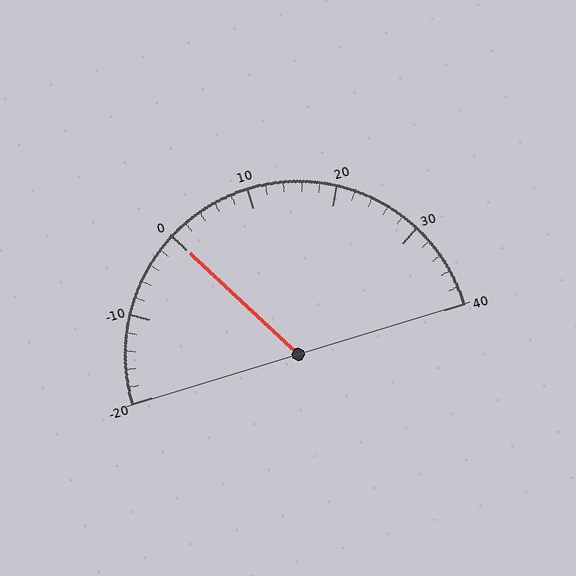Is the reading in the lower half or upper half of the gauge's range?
The reading is in the lower half of the range (-20 to 40).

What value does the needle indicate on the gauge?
The needle indicates approximately 0.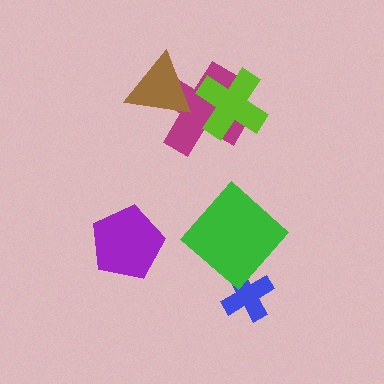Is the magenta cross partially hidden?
Yes, it is partially covered by another shape.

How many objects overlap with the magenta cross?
2 objects overlap with the magenta cross.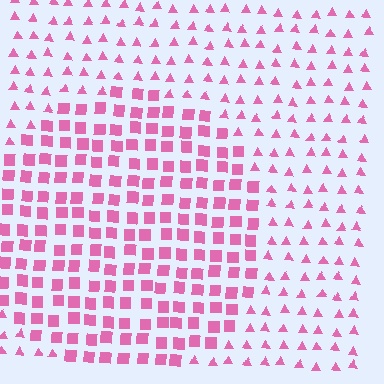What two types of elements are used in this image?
The image uses squares inside the circle region and triangles outside it.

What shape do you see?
I see a circle.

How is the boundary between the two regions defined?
The boundary is defined by a change in element shape: squares inside vs. triangles outside. All elements share the same color and spacing.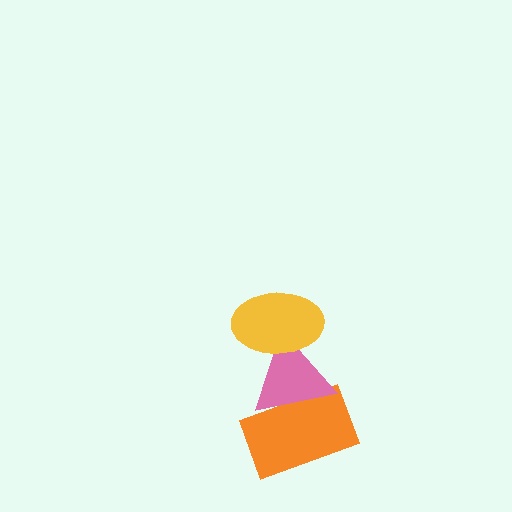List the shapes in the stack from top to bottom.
From top to bottom: the yellow ellipse, the pink triangle, the orange rectangle.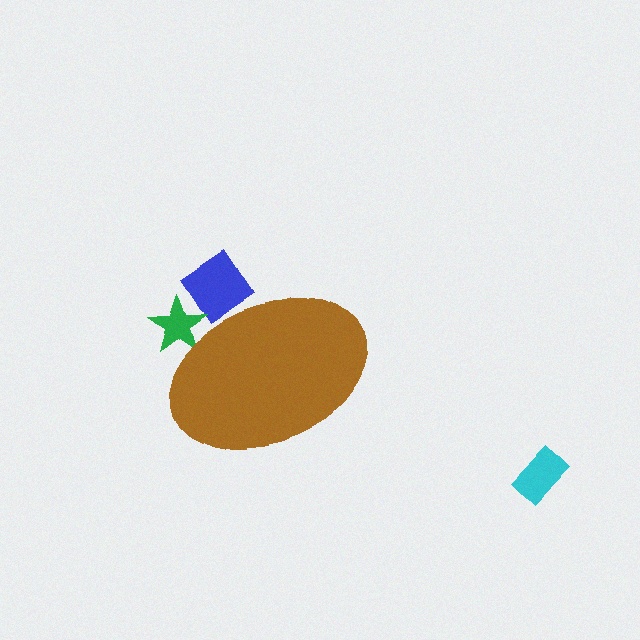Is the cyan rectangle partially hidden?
No, the cyan rectangle is fully visible.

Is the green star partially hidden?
Yes, the green star is partially hidden behind the brown ellipse.